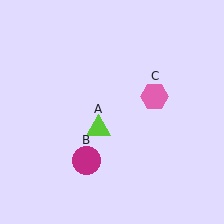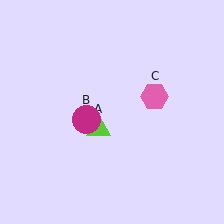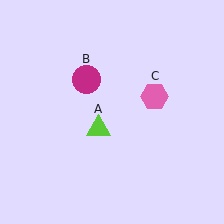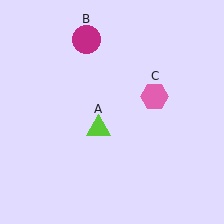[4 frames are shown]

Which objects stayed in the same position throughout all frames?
Lime triangle (object A) and pink hexagon (object C) remained stationary.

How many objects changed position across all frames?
1 object changed position: magenta circle (object B).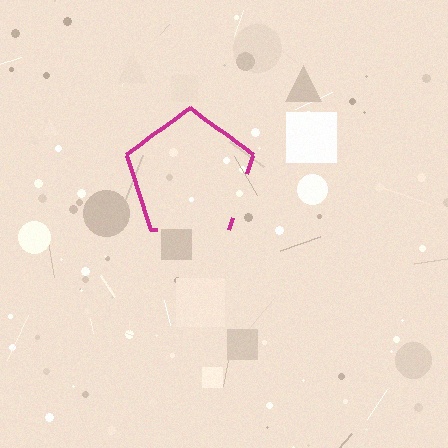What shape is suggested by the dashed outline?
The dashed outline suggests a pentagon.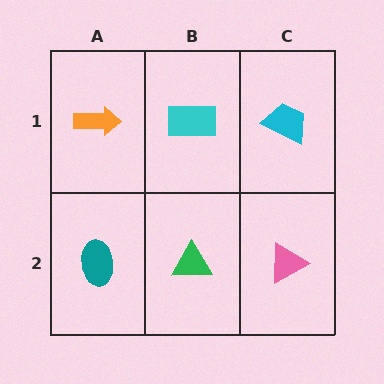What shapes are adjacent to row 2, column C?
A cyan trapezoid (row 1, column C), a green triangle (row 2, column B).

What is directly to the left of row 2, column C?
A green triangle.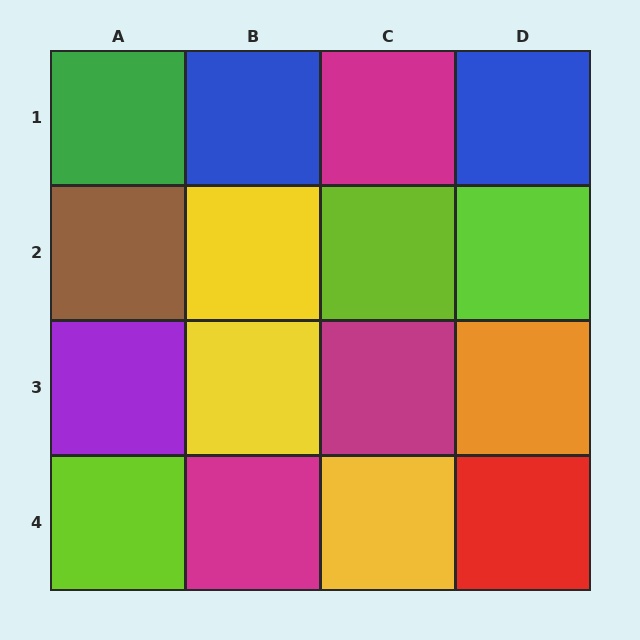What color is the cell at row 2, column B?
Yellow.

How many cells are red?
1 cell is red.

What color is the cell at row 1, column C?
Magenta.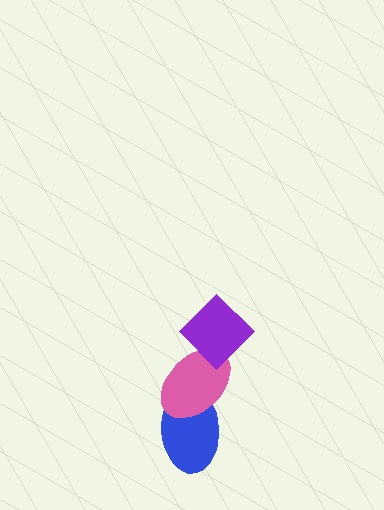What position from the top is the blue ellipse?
The blue ellipse is 3rd from the top.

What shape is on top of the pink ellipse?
The purple diamond is on top of the pink ellipse.